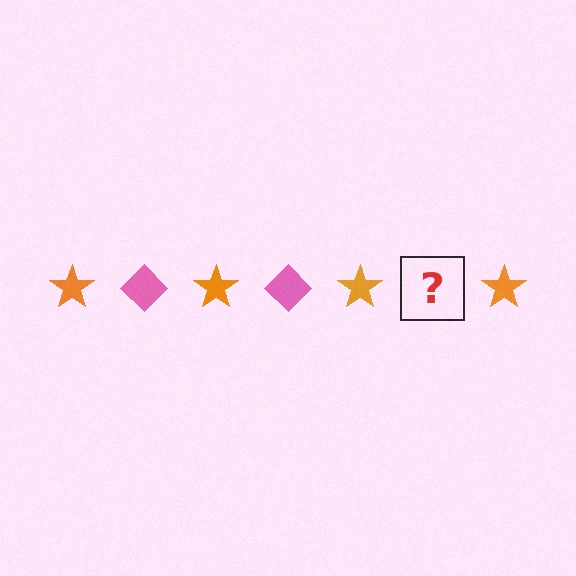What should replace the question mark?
The question mark should be replaced with a pink diamond.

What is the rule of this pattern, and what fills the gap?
The rule is that the pattern alternates between orange star and pink diamond. The gap should be filled with a pink diamond.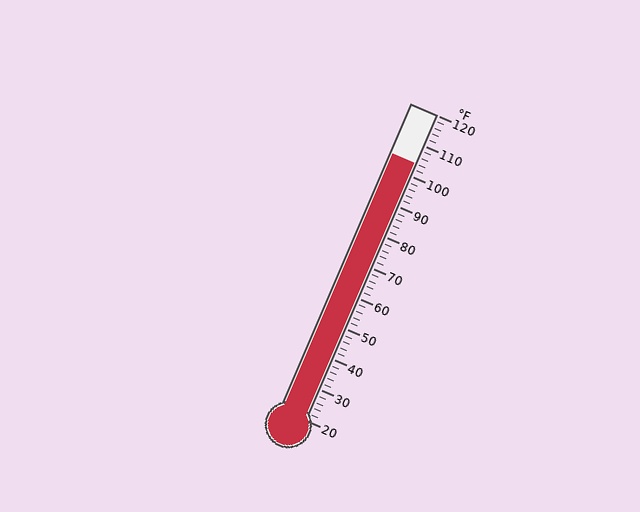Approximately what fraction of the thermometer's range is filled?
The thermometer is filled to approximately 85% of its range.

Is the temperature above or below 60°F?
The temperature is above 60°F.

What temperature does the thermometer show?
The thermometer shows approximately 104°F.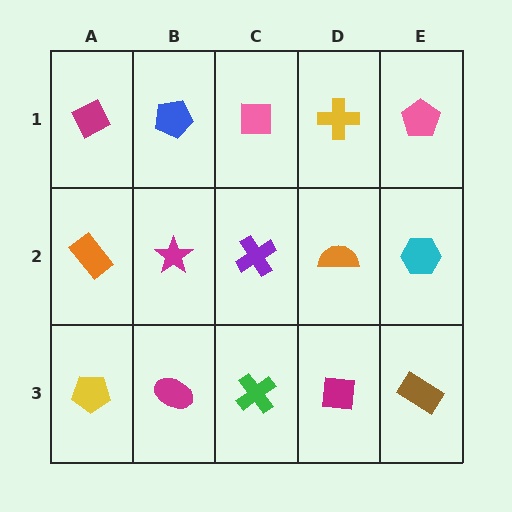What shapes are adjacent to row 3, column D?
An orange semicircle (row 2, column D), a green cross (row 3, column C), a brown rectangle (row 3, column E).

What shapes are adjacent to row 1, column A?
An orange rectangle (row 2, column A), a blue pentagon (row 1, column B).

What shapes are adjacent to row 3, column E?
A cyan hexagon (row 2, column E), a magenta square (row 3, column D).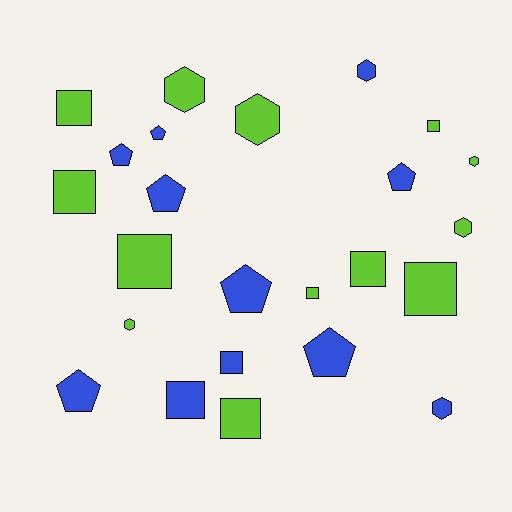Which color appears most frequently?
Lime, with 13 objects.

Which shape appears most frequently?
Square, with 10 objects.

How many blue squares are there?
There are 2 blue squares.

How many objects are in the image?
There are 24 objects.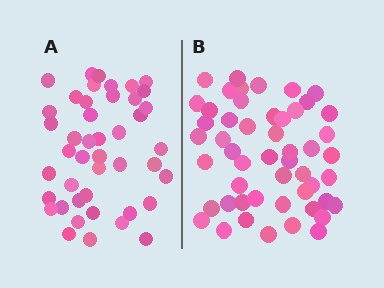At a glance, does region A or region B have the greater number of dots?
Region B (the right region) has more dots.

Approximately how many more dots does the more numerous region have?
Region B has roughly 8 or so more dots than region A.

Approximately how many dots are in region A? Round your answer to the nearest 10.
About 40 dots. (The exact count is 44, which rounds to 40.)